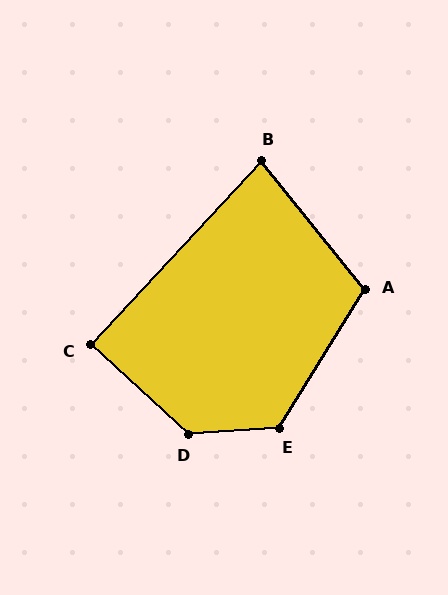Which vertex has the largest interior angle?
D, at approximately 133 degrees.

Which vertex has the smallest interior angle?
B, at approximately 82 degrees.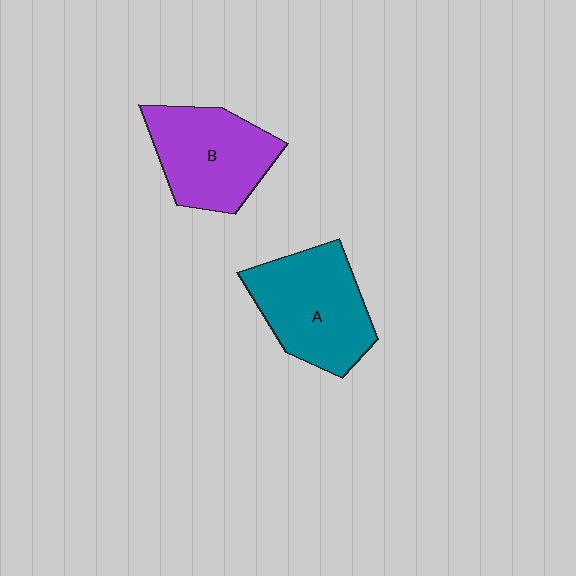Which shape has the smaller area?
Shape B (purple).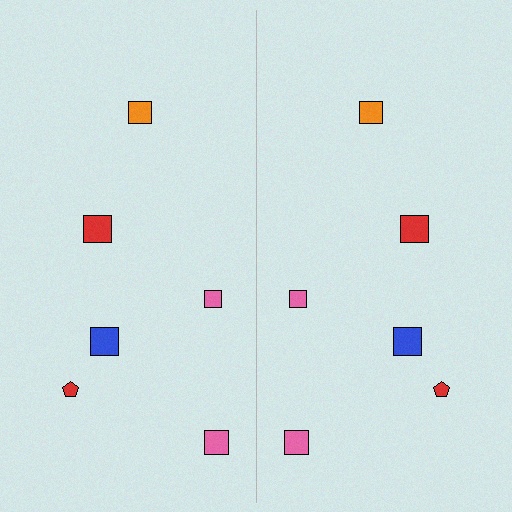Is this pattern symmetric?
Yes, this pattern has bilateral (reflection) symmetry.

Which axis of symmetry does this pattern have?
The pattern has a vertical axis of symmetry running through the center of the image.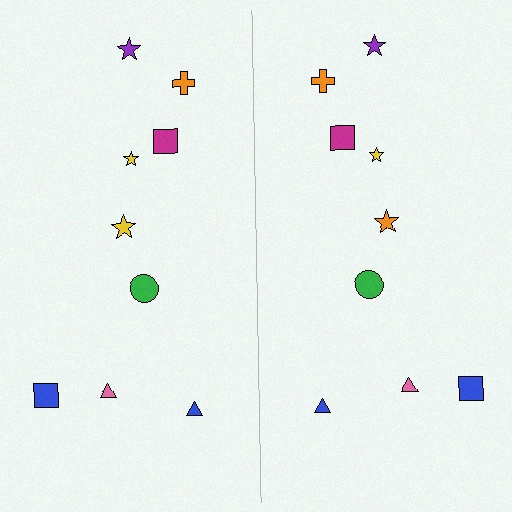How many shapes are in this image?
There are 18 shapes in this image.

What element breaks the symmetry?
The orange star on the right side breaks the symmetry — its mirror counterpart is yellow.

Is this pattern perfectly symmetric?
No, the pattern is not perfectly symmetric. The orange star on the right side breaks the symmetry — its mirror counterpart is yellow.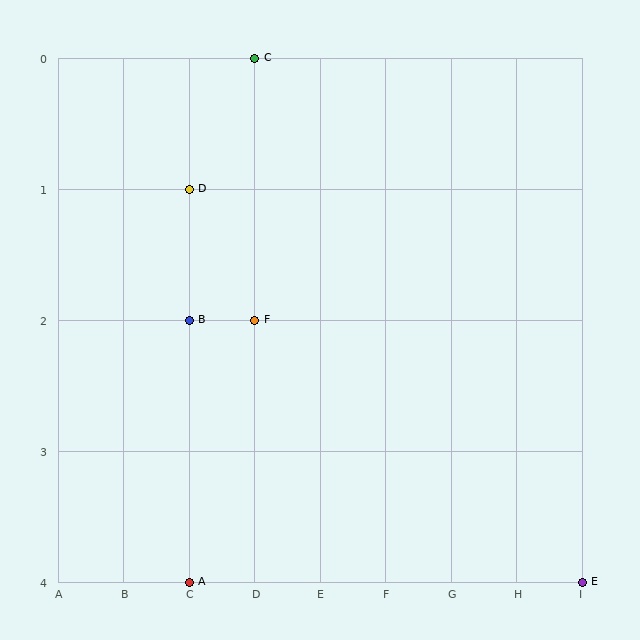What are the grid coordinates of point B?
Point B is at grid coordinates (C, 2).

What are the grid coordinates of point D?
Point D is at grid coordinates (C, 1).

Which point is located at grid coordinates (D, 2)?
Point F is at (D, 2).